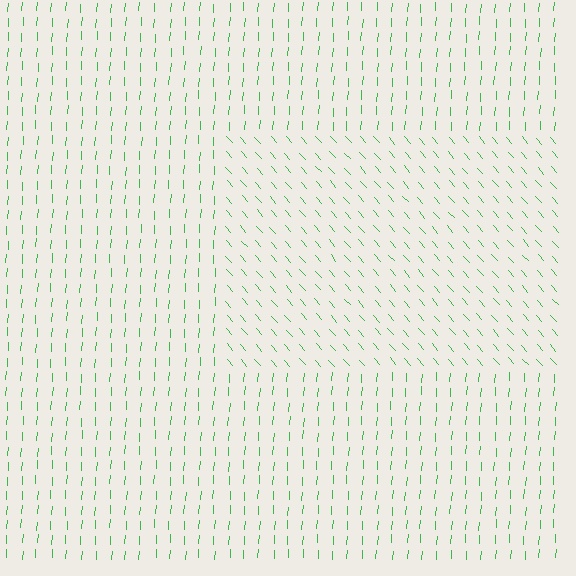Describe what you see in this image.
The image is filled with small green line segments. A rectangle region in the image has lines oriented differently from the surrounding lines, creating a visible texture boundary.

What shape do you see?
I see a rectangle.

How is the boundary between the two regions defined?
The boundary is defined purely by a change in line orientation (approximately 45 degrees difference). All lines are the same color and thickness.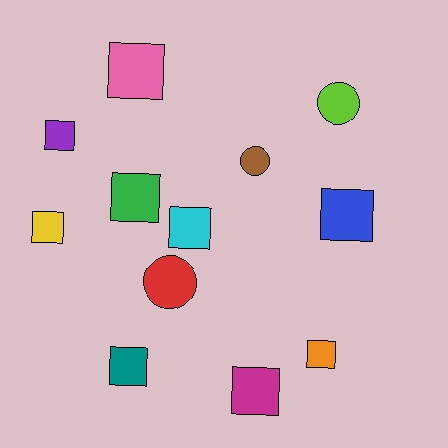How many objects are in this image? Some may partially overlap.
There are 12 objects.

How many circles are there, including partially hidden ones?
There are 3 circles.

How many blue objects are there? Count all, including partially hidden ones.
There is 1 blue object.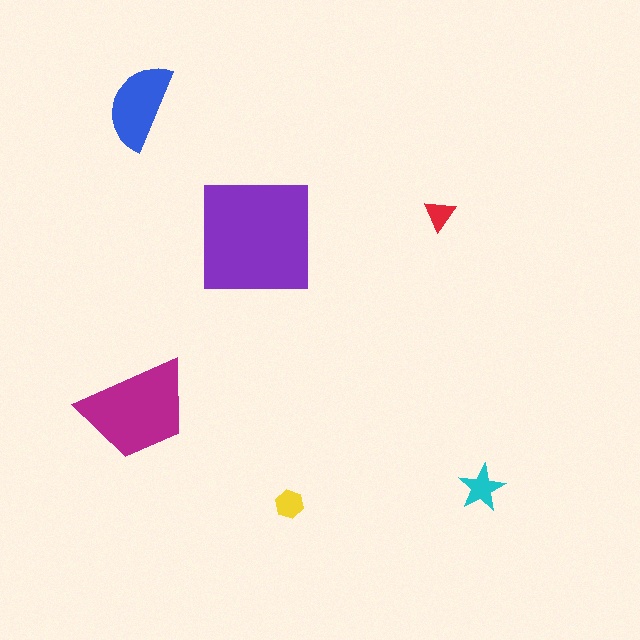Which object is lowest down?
The yellow hexagon is bottommost.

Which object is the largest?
The purple square.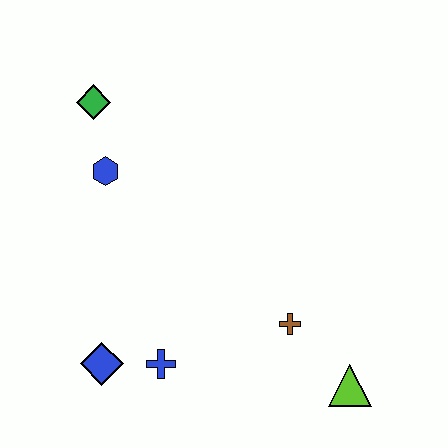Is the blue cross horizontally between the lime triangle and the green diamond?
Yes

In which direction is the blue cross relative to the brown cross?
The blue cross is to the left of the brown cross.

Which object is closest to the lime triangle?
The brown cross is closest to the lime triangle.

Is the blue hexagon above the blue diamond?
Yes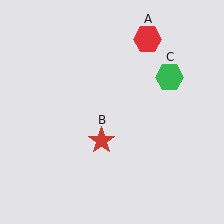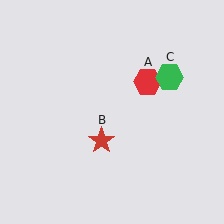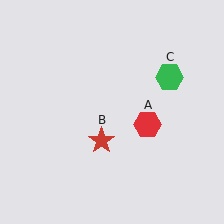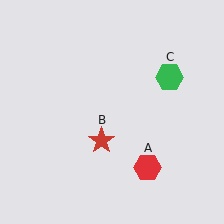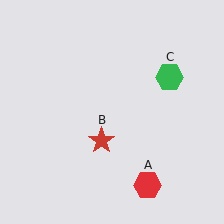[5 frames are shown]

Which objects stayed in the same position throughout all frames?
Red star (object B) and green hexagon (object C) remained stationary.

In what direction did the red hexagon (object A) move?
The red hexagon (object A) moved down.